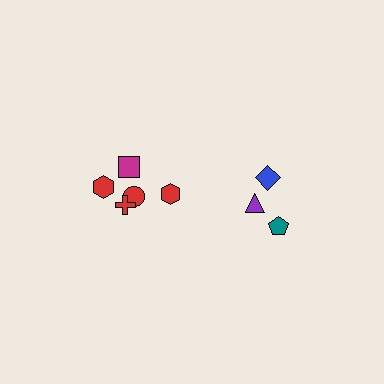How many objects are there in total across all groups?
There are 8 objects.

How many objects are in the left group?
There are 5 objects.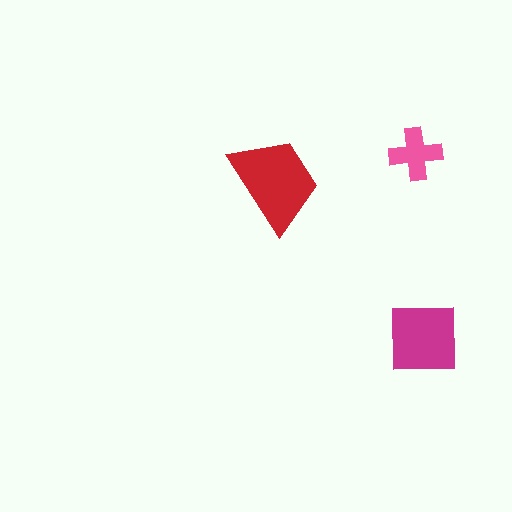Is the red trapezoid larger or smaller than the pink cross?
Larger.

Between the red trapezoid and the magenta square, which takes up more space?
The red trapezoid.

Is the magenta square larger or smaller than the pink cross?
Larger.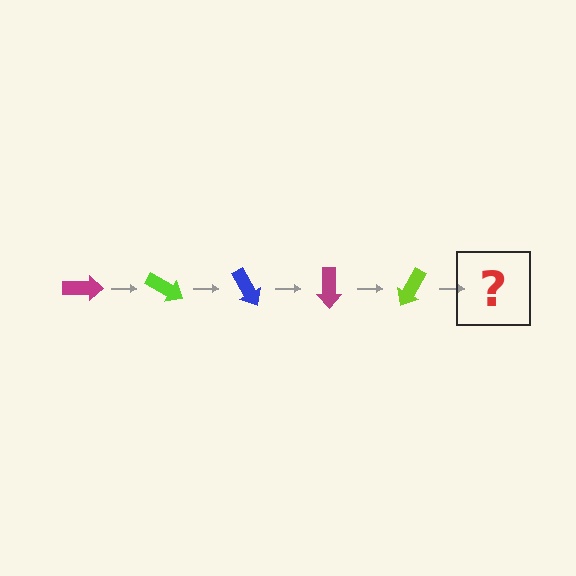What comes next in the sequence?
The next element should be a blue arrow, rotated 150 degrees from the start.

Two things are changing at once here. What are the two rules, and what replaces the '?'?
The two rules are that it rotates 30 degrees each step and the color cycles through magenta, lime, and blue. The '?' should be a blue arrow, rotated 150 degrees from the start.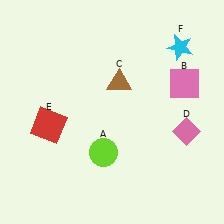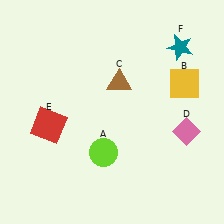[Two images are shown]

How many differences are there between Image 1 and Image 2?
There are 2 differences between the two images.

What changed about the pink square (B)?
In Image 1, B is pink. In Image 2, it changed to yellow.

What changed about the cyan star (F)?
In Image 1, F is cyan. In Image 2, it changed to teal.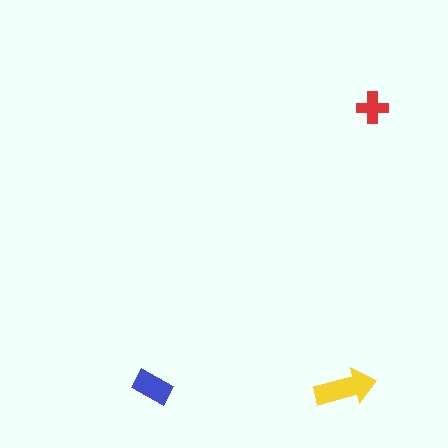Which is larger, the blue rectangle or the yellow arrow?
The yellow arrow.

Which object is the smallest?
The red cross.